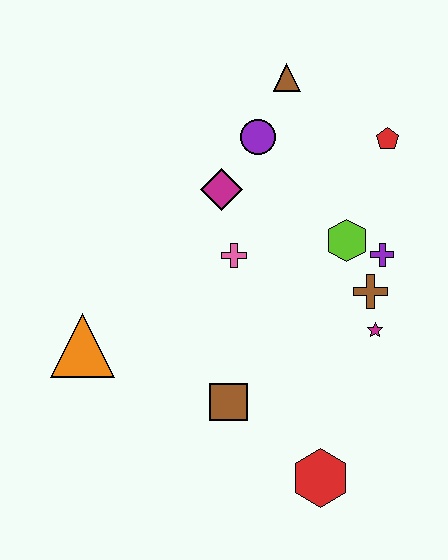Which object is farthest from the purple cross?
The orange triangle is farthest from the purple cross.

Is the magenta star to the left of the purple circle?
No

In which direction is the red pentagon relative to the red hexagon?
The red pentagon is above the red hexagon.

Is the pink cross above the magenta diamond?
No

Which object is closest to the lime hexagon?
The purple cross is closest to the lime hexagon.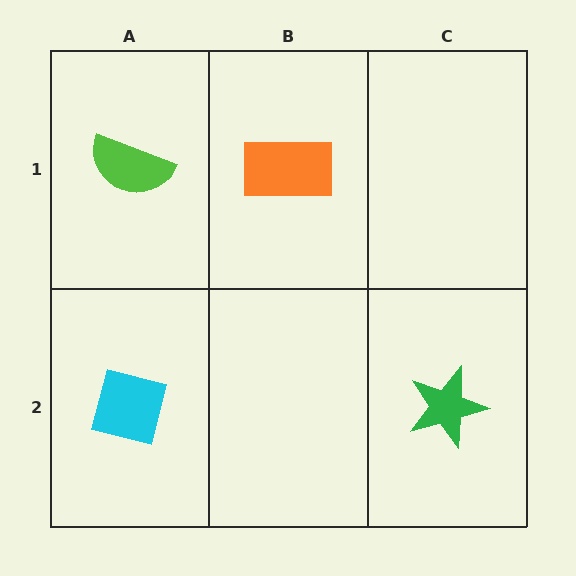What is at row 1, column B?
An orange rectangle.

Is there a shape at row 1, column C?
No, that cell is empty.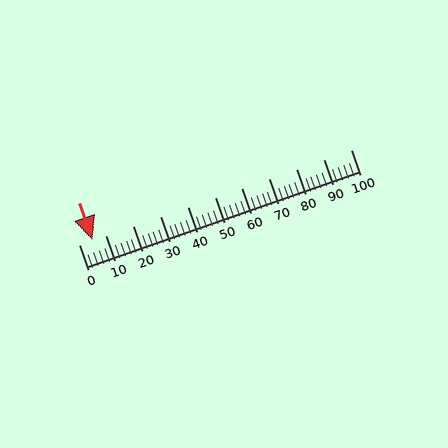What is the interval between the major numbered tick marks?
The major tick marks are spaced 10 units apart.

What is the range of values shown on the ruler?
The ruler shows values from 0 to 100.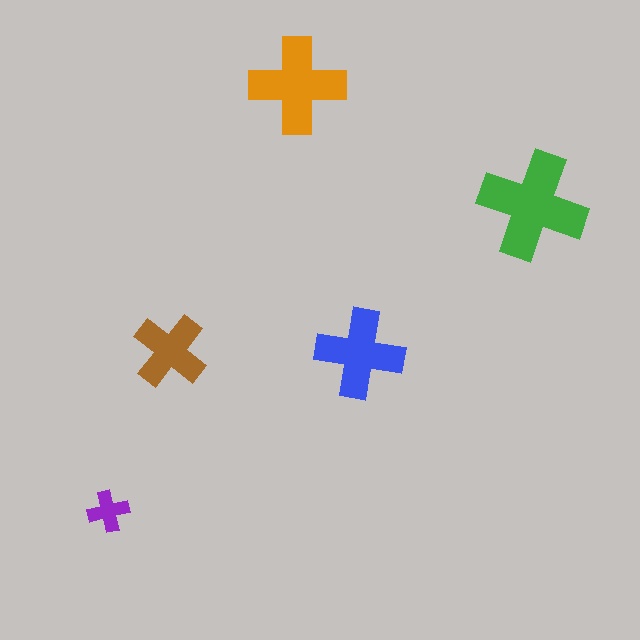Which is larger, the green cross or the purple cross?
The green one.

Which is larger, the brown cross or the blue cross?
The blue one.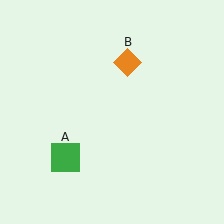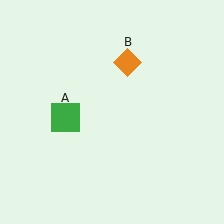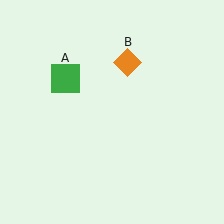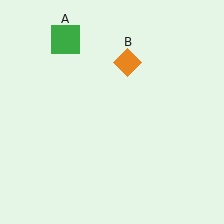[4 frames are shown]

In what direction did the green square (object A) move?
The green square (object A) moved up.